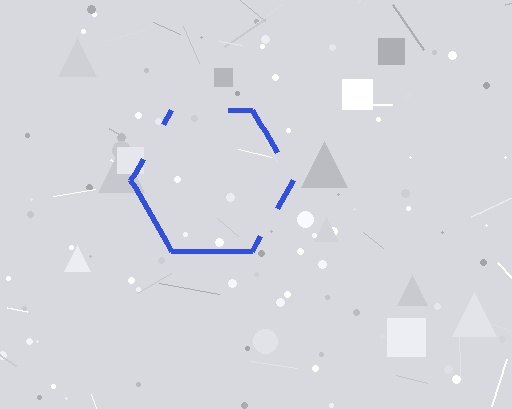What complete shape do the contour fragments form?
The contour fragments form a hexagon.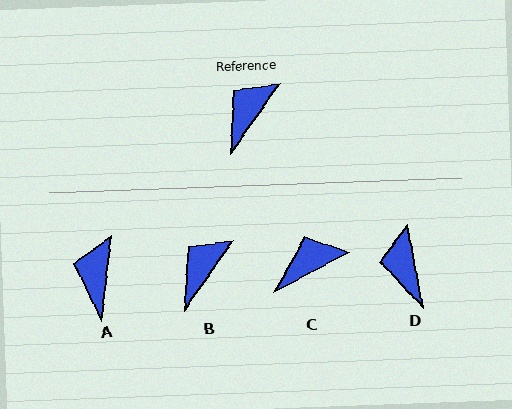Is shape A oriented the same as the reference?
No, it is off by about 28 degrees.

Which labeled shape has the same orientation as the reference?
B.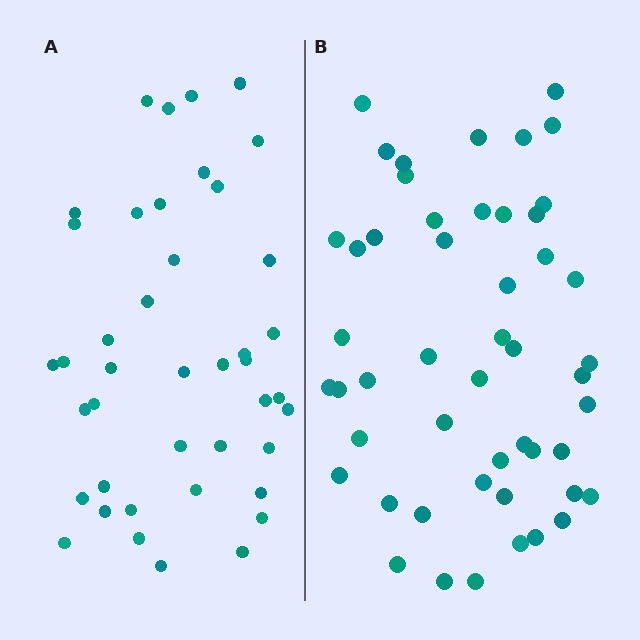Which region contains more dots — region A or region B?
Region B (the right region) has more dots.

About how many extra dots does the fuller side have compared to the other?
Region B has roughly 8 or so more dots than region A.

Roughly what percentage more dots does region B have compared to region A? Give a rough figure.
About 20% more.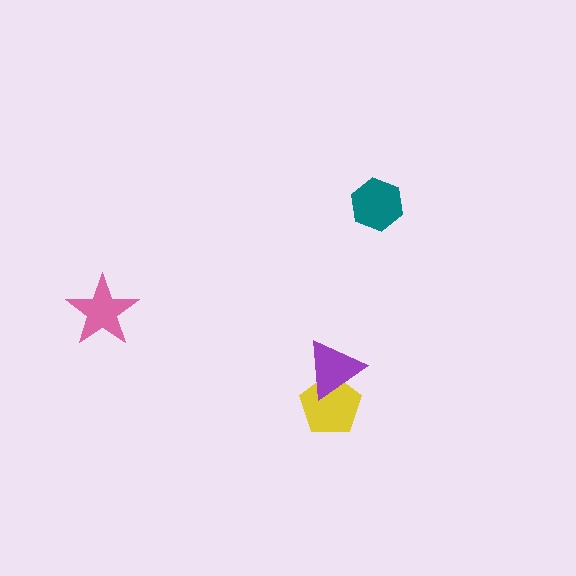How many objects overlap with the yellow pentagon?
1 object overlaps with the yellow pentagon.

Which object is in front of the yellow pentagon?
The purple triangle is in front of the yellow pentagon.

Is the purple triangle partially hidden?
No, no other shape covers it.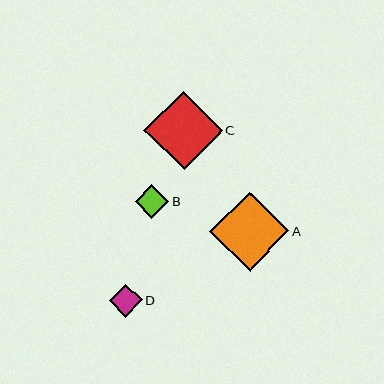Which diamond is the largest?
Diamond A is the largest with a size of approximately 79 pixels.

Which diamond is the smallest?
Diamond D is the smallest with a size of approximately 33 pixels.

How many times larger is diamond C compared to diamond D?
Diamond C is approximately 2.4 times the size of diamond D.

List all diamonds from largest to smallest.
From largest to smallest: A, C, B, D.